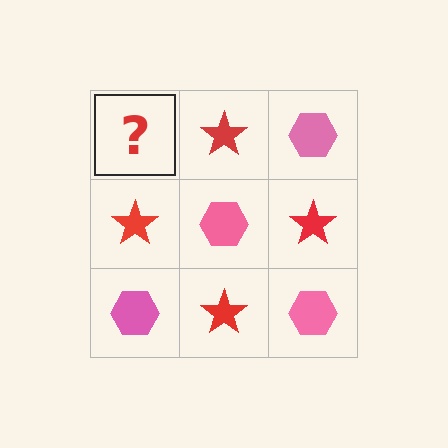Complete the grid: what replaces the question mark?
The question mark should be replaced with a pink hexagon.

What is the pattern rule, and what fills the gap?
The rule is that it alternates pink hexagon and red star in a checkerboard pattern. The gap should be filled with a pink hexagon.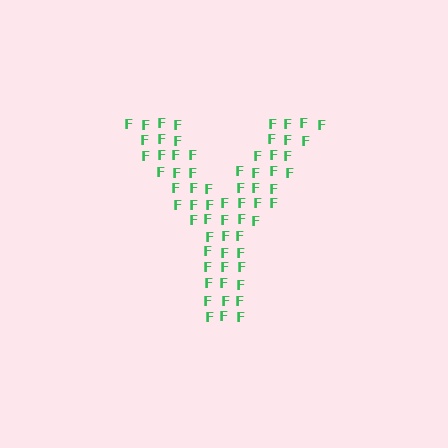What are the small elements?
The small elements are letter F's.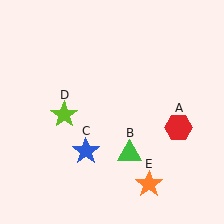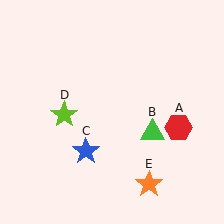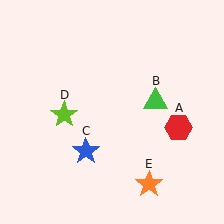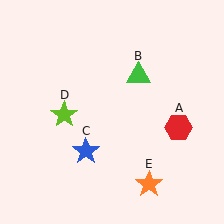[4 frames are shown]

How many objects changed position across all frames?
1 object changed position: green triangle (object B).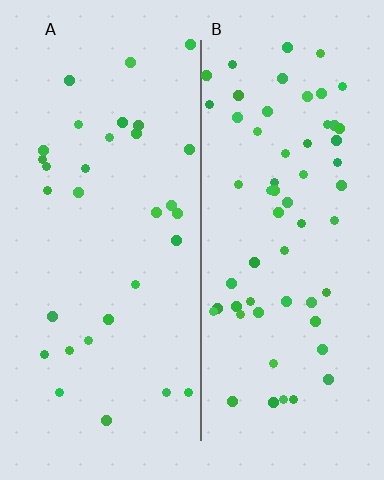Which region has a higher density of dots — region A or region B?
B (the right).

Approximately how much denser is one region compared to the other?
Approximately 1.9× — region B over region A.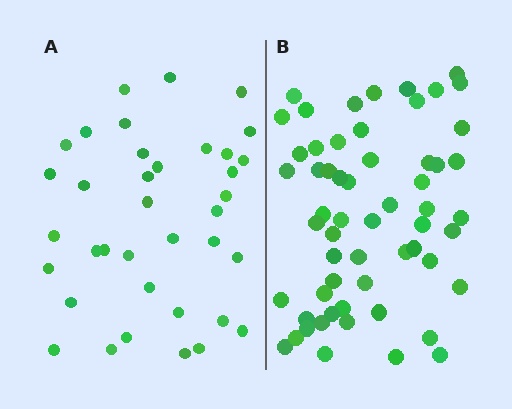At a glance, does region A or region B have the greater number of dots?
Region B (the right region) has more dots.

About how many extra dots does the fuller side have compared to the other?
Region B has approximately 20 more dots than region A.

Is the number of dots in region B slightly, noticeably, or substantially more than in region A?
Region B has substantially more. The ratio is roughly 1.6 to 1.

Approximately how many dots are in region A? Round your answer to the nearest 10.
About 40 dots. (The exact count is 37, which rounds to 40.)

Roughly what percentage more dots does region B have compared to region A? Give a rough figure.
About 55% more.